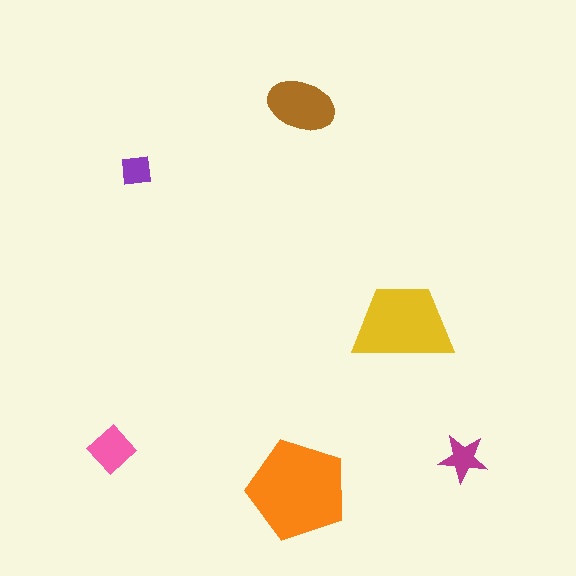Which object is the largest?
The orange pentagon.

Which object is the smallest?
The purple square.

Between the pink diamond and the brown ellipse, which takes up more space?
The brown ellipse.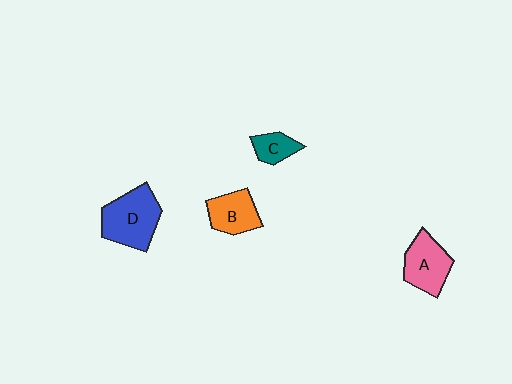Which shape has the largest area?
Shape D (blue).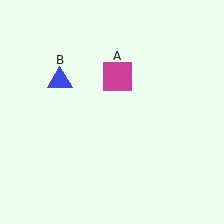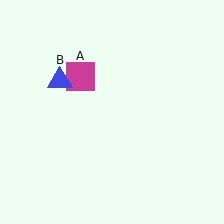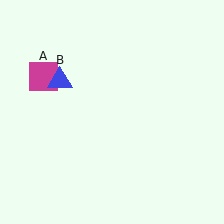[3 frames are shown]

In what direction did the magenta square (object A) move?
The magenta square (object A) moved left.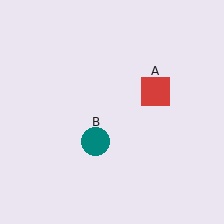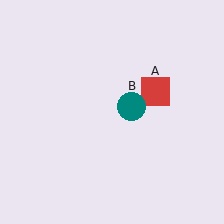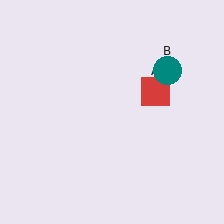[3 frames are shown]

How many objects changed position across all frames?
1 object changed position: teal circle (object B).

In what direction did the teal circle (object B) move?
The teal circle (object B) moved up and to the right.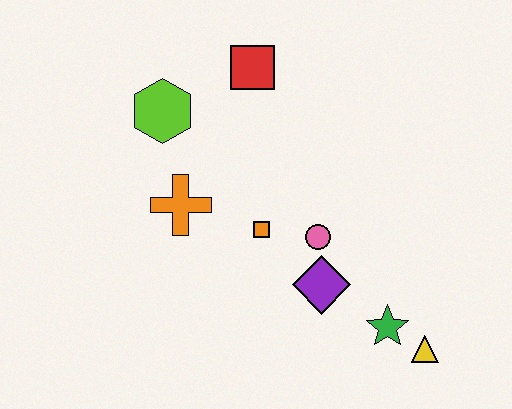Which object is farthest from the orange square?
The yellow triangle is farthest from the orange square.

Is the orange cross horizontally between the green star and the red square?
No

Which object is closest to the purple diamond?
The pink circle is closest to the purple diamond.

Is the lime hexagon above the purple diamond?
Yes